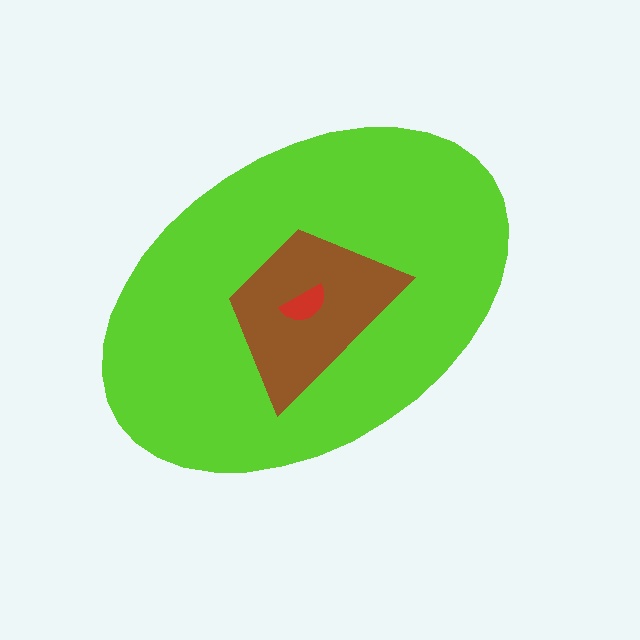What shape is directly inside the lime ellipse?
The brown trapezoid.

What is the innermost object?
The red semicircle.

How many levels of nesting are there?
3.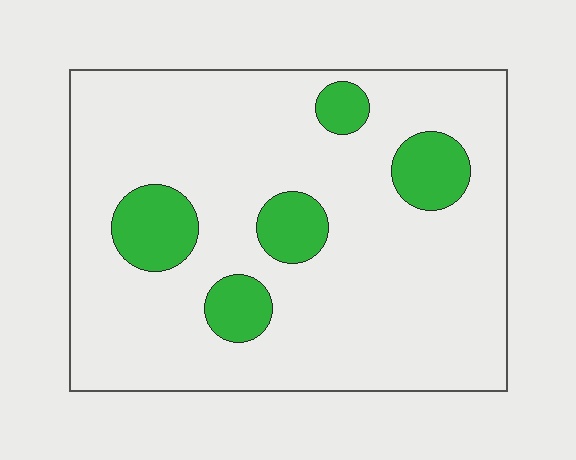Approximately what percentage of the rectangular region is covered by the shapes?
Approximately 15%.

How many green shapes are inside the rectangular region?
5.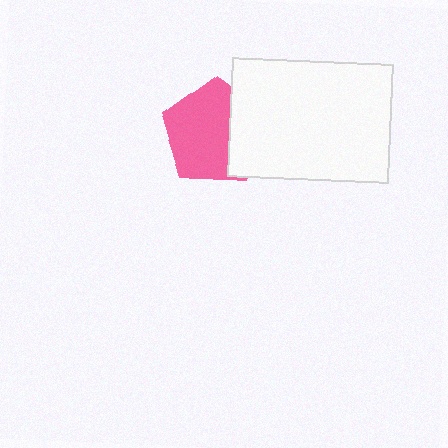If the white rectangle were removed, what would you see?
You would see the complete pink pentagon.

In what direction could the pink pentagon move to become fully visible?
The pink pentagon could move left. That would shift it out from behind the white rectangle entirely.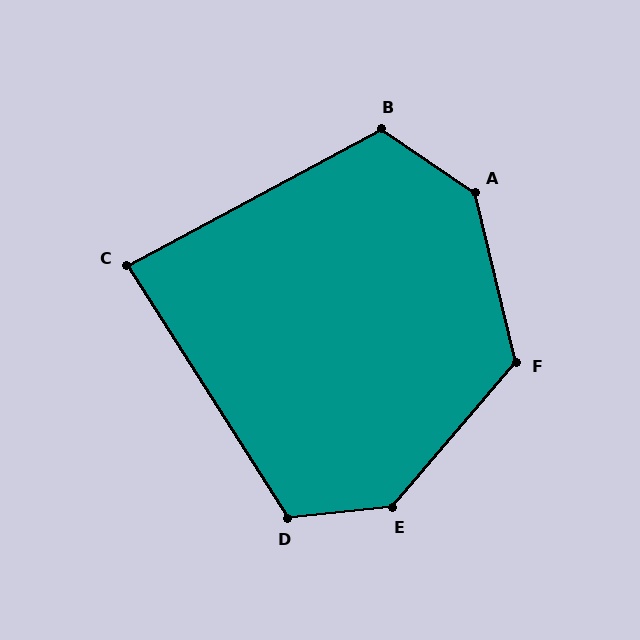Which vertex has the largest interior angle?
A, at approximately 138 degrees.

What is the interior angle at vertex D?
Approximately 117 degrees (obtuse).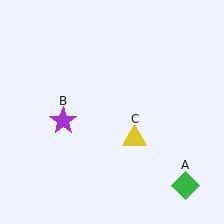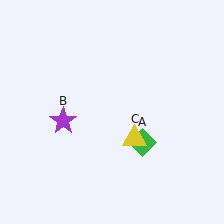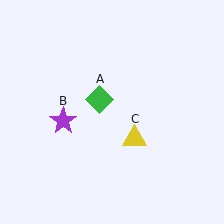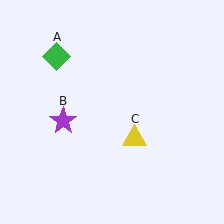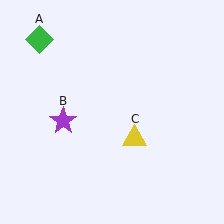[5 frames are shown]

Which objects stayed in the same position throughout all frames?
Purple star (object B) and yellow triangle (object C) remained stationary.